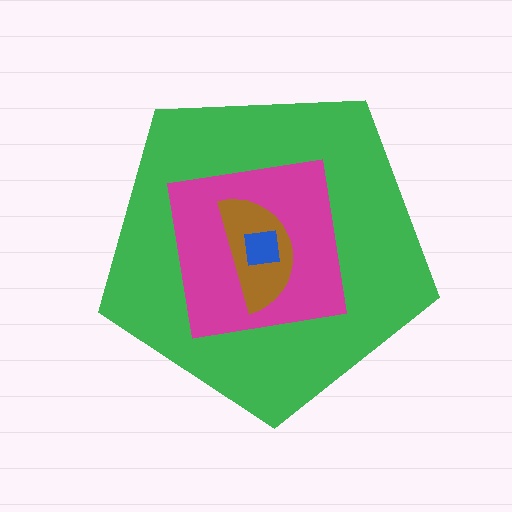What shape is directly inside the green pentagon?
The magenta square.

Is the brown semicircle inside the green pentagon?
Yes.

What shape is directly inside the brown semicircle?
The blue square.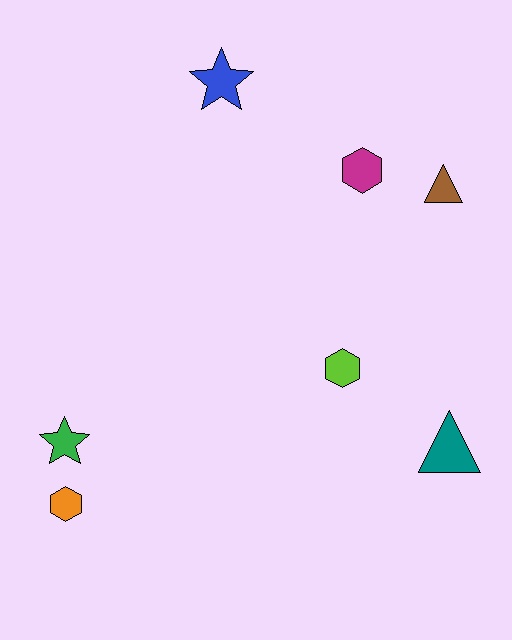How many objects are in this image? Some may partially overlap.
There are 7 objects.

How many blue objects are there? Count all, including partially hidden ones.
There is 1 blue object.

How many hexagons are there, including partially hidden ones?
There are 3 hexagons.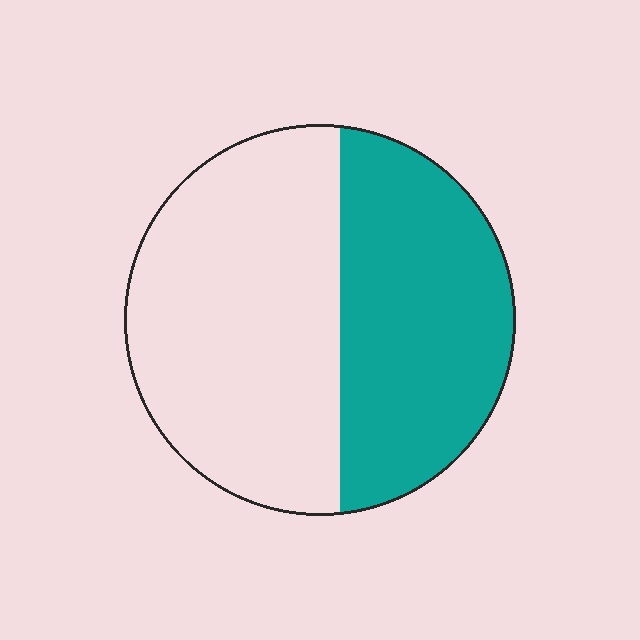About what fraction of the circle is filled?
About two fifths (2/5).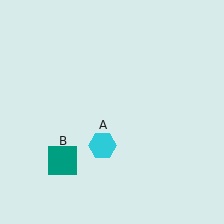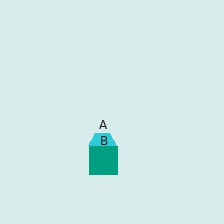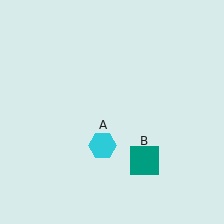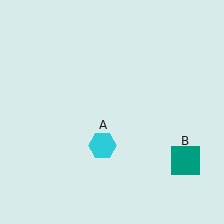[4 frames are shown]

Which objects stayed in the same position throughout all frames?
Cyan hexagon (object A) remained stationary.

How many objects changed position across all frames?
1 object changed position: teal square (object B).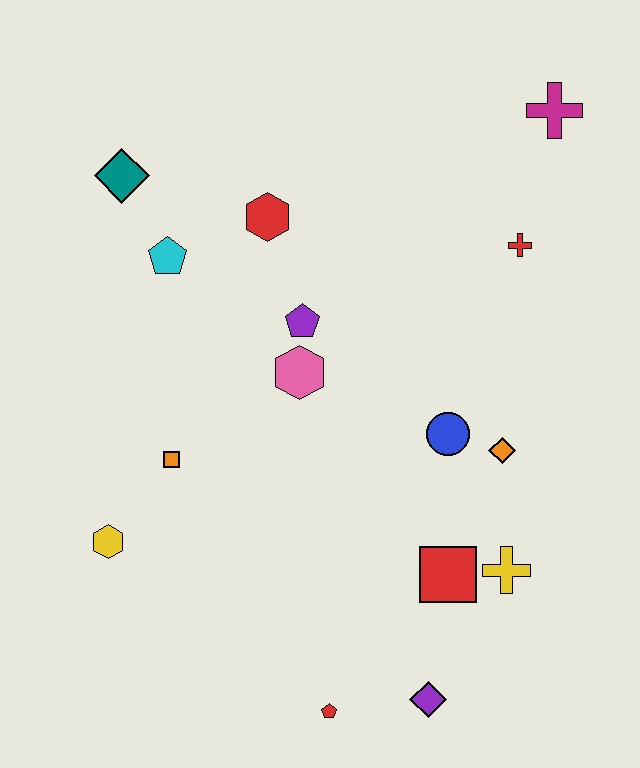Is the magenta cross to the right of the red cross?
Yes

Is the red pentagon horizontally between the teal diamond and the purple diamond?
Yes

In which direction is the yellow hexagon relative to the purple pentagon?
The yellow hexagon is below the purple pentagon.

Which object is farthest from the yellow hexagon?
The magenta cross is farthest from the yellow hexagon.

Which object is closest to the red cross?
The magenta cross is closest to the red cross.